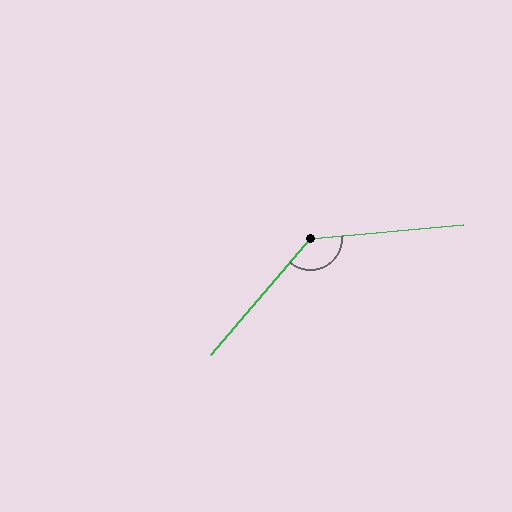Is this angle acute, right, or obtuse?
It is obtuse.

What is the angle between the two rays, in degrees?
Approximately 136 degrees.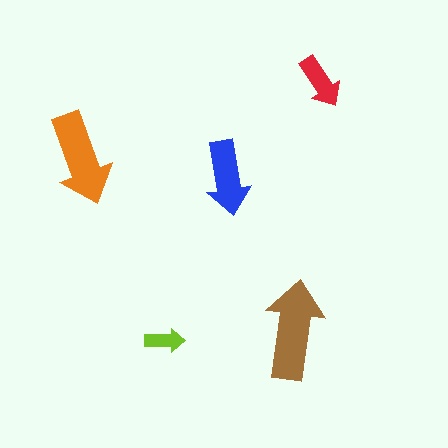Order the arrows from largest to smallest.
the brown one, the orange one, the blue one, the red one, the lime one.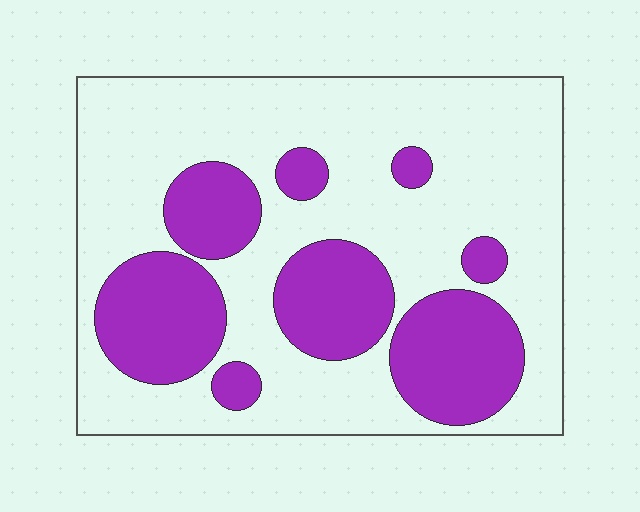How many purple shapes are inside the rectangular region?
8.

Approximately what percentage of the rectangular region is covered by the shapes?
Approximately 30%.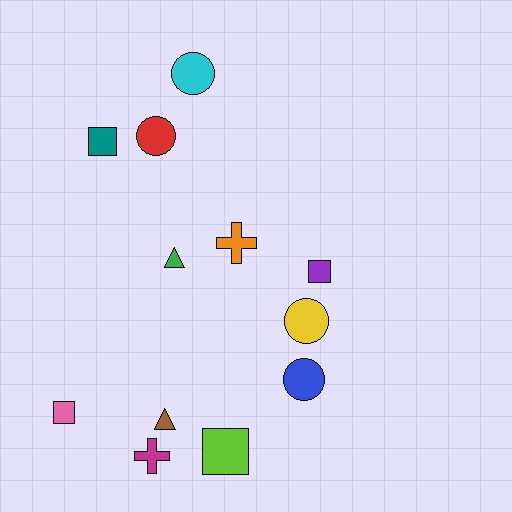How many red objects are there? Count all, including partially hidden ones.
There is 1 red object.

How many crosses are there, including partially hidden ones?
There are 2 crosses.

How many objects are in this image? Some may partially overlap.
There are 12 objects.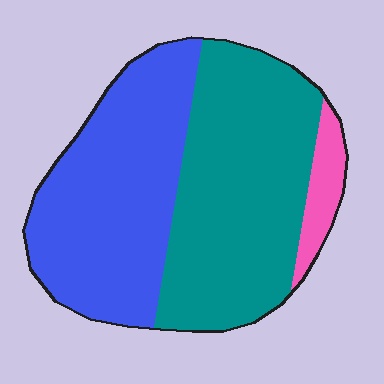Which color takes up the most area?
Teal, at roughly 50%.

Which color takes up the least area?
Pink, at roughly 5%.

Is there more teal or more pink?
Teal.